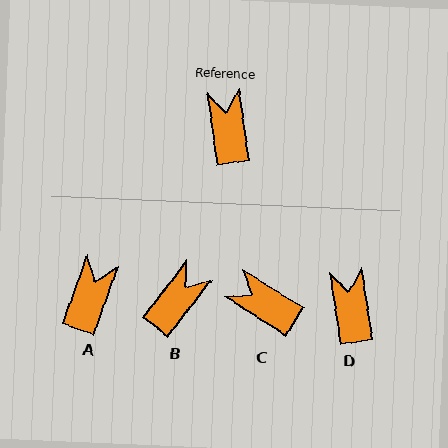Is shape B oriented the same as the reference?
No, it is off by about 46 degrees.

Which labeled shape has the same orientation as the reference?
D.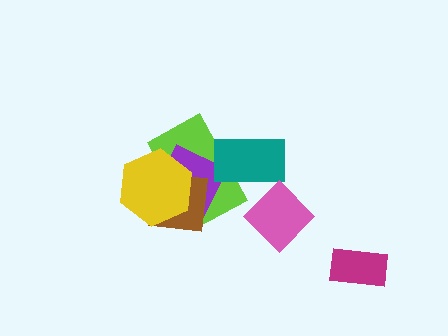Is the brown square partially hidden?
Yes, it is partially covered by another shape.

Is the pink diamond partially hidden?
No, no other shape covers it.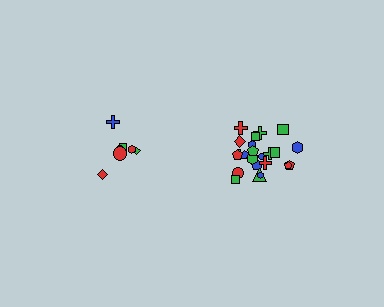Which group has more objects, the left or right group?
The right group.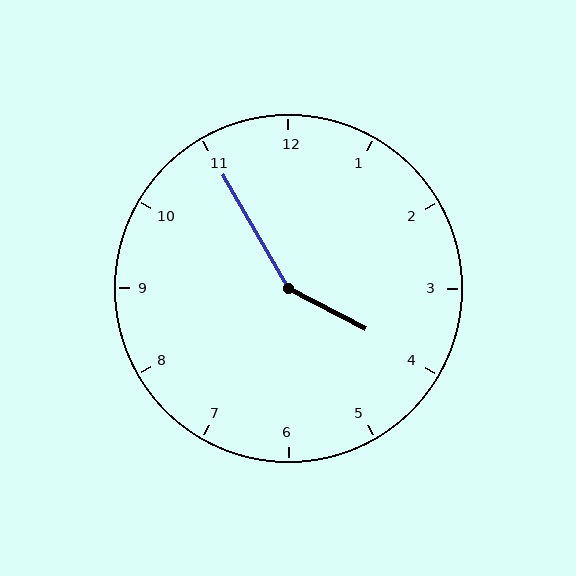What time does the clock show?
3:55.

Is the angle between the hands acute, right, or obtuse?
It is obtuse.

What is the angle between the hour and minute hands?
Approximately 148 degrees.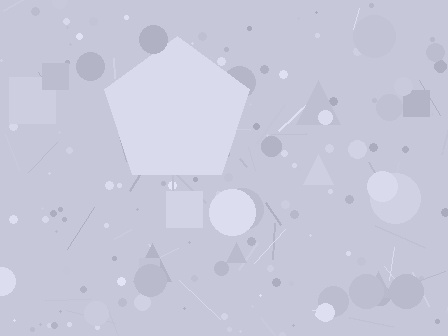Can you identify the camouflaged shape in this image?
The camouflaged shape is a pentagon.